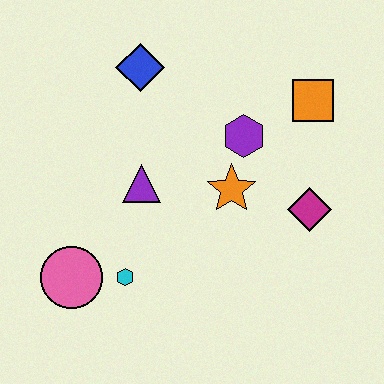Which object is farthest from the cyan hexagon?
The orange square is farthest from the cyan hexagon.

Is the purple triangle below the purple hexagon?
Yes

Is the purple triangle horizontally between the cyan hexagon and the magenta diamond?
Yes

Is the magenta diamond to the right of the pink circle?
Yes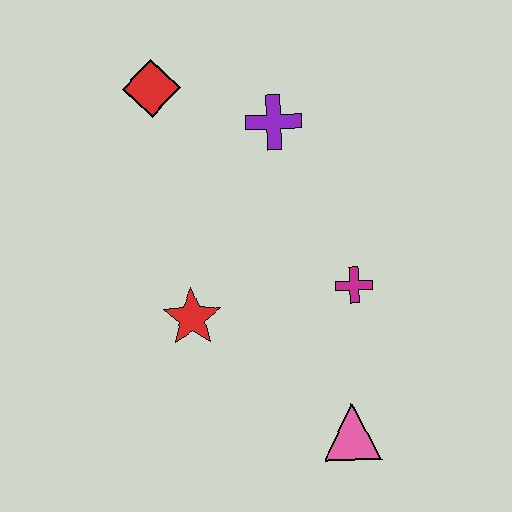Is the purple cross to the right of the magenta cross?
No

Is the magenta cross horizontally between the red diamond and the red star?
No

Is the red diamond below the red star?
No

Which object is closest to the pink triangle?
The magenta cross is closest to the pink triangle.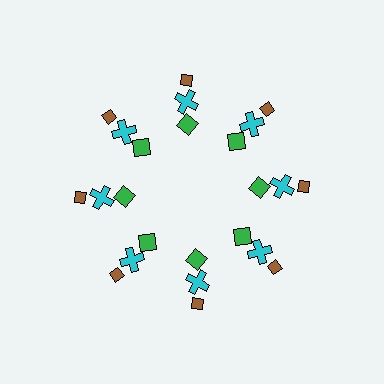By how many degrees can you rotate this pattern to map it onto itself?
The pattern maps onto itself every 45 degrees of rotation.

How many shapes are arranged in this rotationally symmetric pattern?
There are 24 shapes, arranged in 8 groups of 3.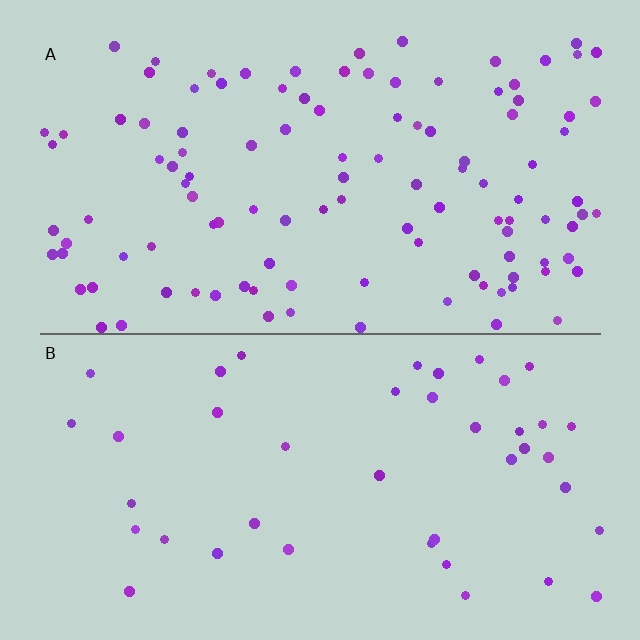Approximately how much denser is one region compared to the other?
Approximately 2.6× — region A over region B.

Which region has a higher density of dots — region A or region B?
A (the top).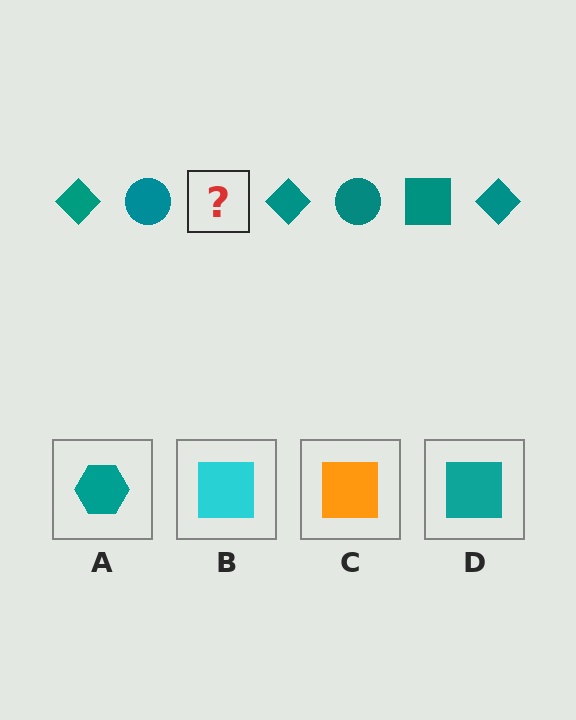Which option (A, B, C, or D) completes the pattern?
D.